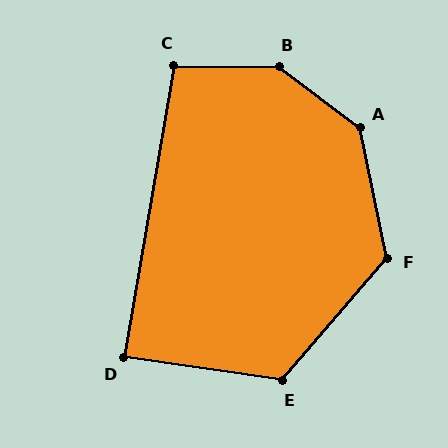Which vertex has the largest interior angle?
B, at approximately 144 degrees.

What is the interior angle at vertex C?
Approximately 99 degrees (obtuse).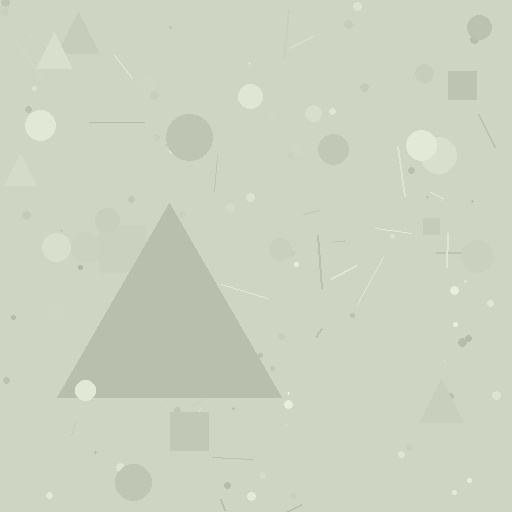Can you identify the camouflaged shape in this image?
The camouflaged shape is a triangle.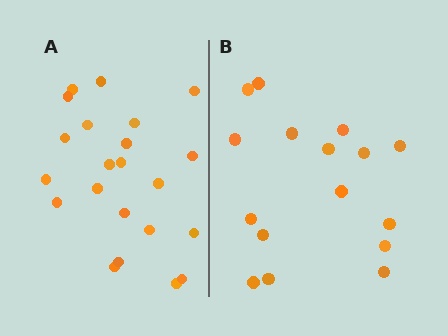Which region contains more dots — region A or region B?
Region A (the left region) has more dots.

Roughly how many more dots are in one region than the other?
Region A has about 6 more dots than region B.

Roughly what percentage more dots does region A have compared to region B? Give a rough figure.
About 40% more.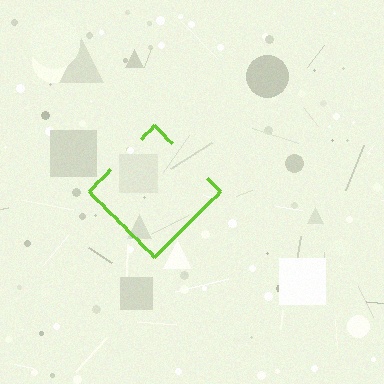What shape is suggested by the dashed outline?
The dashed outline suggests a diamond.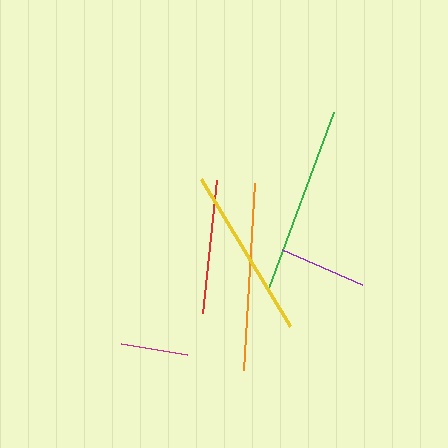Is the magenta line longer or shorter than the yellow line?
The yellow line is longer than the magenta line.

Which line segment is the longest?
The green line is the longest at approximately 187 pixels.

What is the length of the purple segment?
The purple segment is approximately 87 pixels long.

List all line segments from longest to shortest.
From longest to shortest: green, orange, yellow, red, purple, magenta.